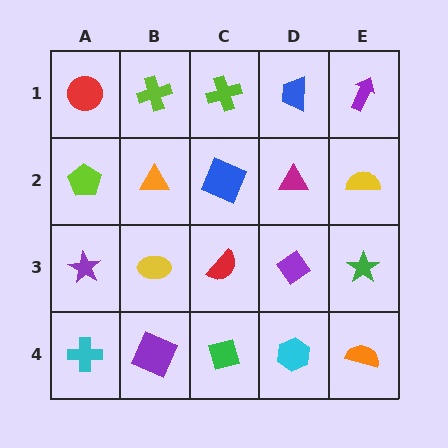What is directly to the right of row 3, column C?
A purple diamond.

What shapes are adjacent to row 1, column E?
A yellow semicircle (row 2, column E), a blue trapezoid (row 1, column D).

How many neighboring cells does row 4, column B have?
3.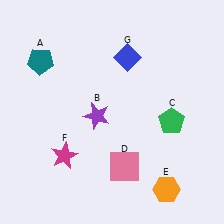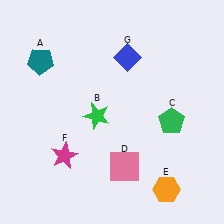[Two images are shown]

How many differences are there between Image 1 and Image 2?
There is 1 difference between the two images.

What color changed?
The star (B) changed from purple in Image 1 to green in Image 2.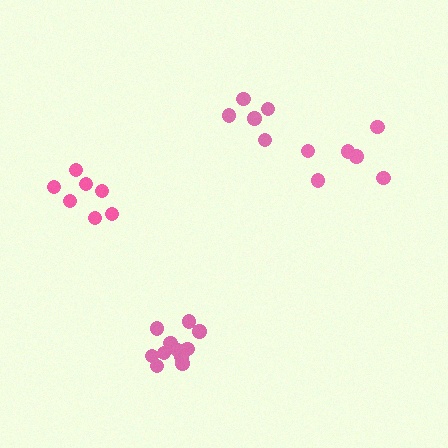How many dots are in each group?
Group 1: 11 dots, Group 2: 5 dots, Group 3: 6 dots, Group 4: 7 dots (29 total).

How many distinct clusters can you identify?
There are 4 distinct clusters.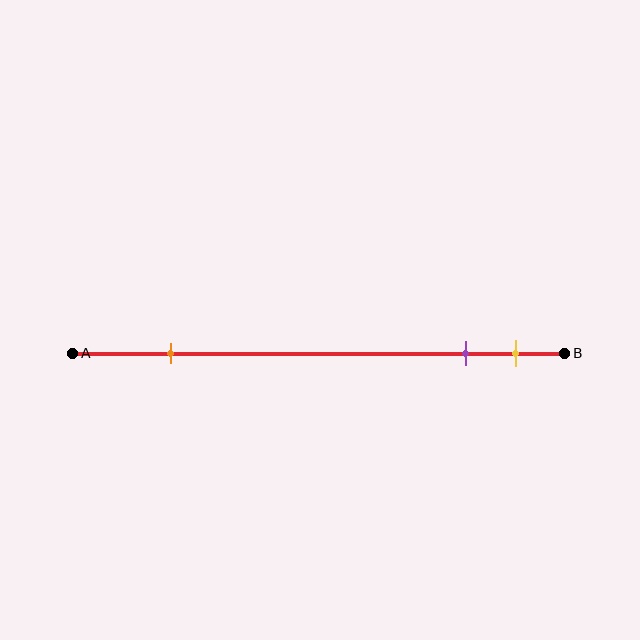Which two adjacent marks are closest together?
The purple and yellow marks are the closest adjacent pair.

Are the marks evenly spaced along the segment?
No, the marks are not evenly spaced.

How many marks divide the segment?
There are 3 marks dividing the segment.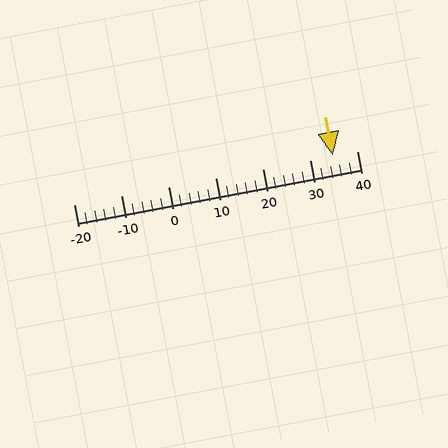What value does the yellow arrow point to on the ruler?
The yellow arrow points to approximately 35.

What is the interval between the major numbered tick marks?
The major tick marks are spaced 10 units apart.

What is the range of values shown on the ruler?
The ruler shows values from -20 to 40.